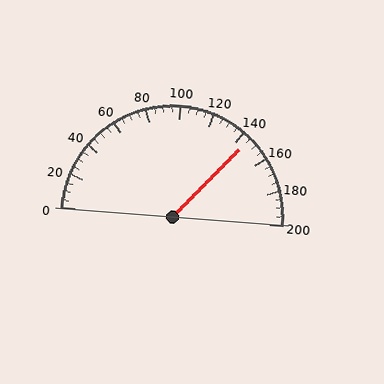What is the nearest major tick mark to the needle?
The nearest major tick mark is 140.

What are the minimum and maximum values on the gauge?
The gauge ranges from 0 to 200.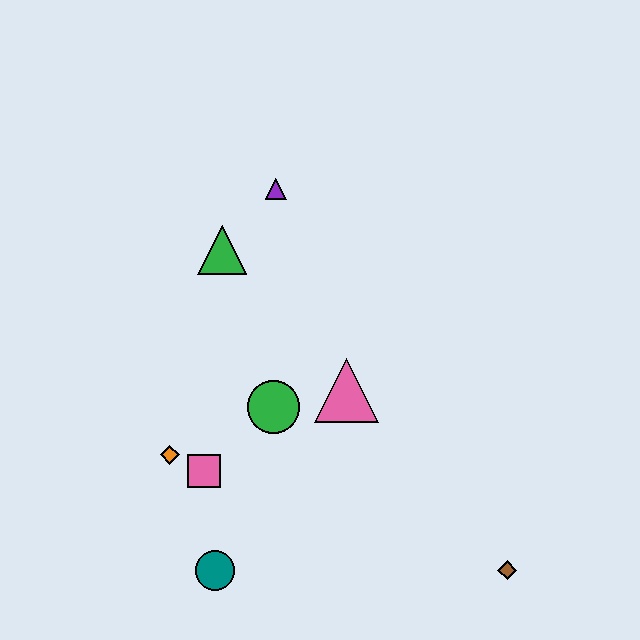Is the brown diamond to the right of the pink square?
Yes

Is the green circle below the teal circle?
No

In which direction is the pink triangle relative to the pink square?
The pink triangle is to the right of the pink square.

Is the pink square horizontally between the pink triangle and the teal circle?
No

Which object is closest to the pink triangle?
The green circle is closest to the pink triangle.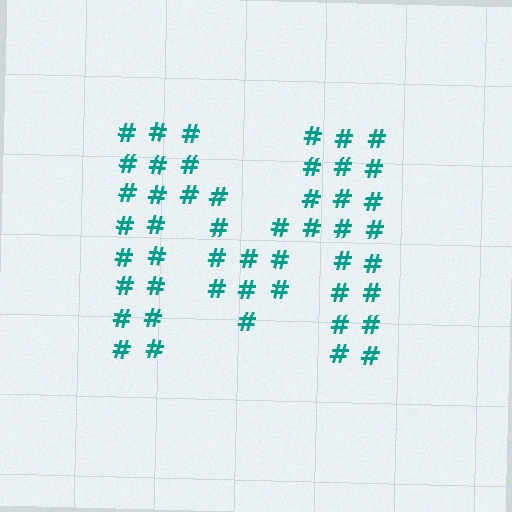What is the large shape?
The large shape is the letter M.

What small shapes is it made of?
It is made of small hash symbols.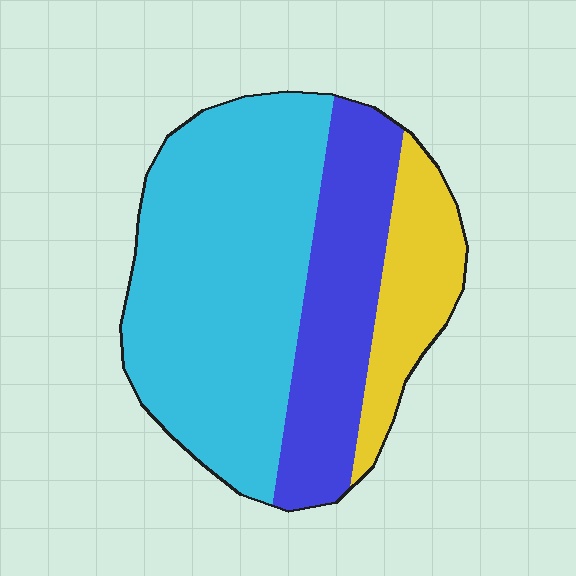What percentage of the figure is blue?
Blue takes up about one quarter (1/4) of the figure.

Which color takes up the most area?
Cyan, at roughly 55%.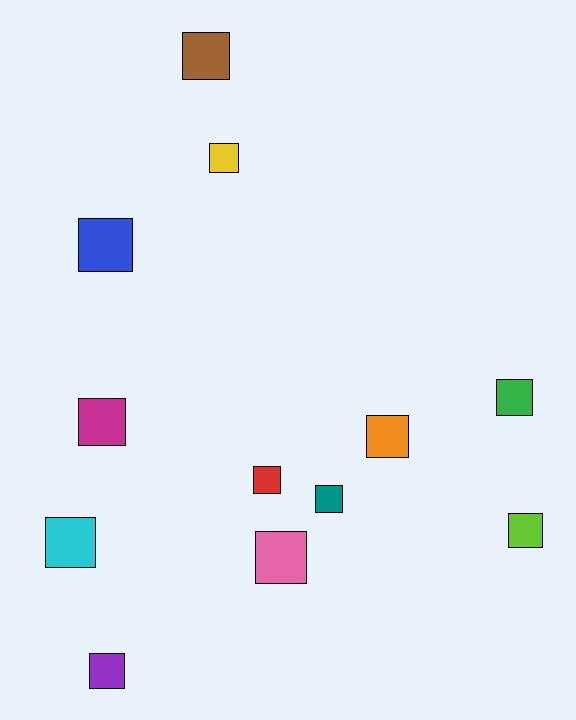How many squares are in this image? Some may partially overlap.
There are 12 squares.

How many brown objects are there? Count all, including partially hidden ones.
There is 1 brown object.